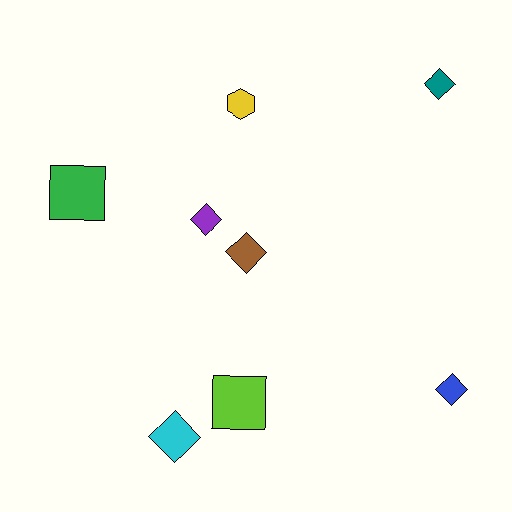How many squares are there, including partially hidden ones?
There are 2 squares.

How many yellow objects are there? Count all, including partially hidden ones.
There is 1 yellow object.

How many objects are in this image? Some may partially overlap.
There are 8 objects.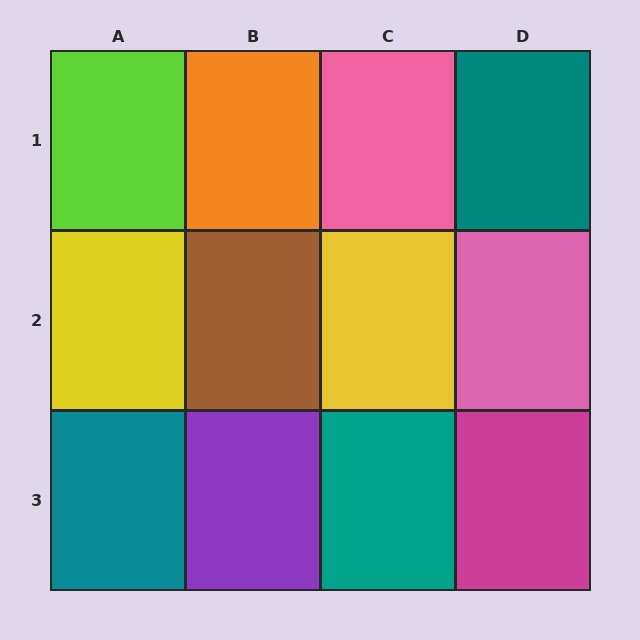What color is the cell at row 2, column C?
Yellow.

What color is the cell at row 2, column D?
Pink.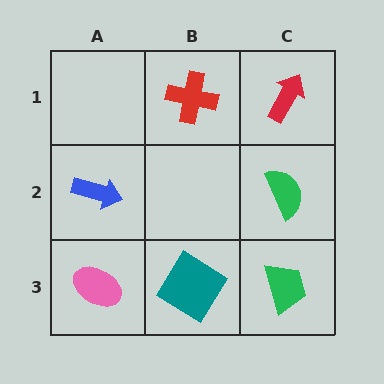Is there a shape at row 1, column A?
No, that cell is empty.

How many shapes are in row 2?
2 shapes.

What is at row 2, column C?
A green semicircle.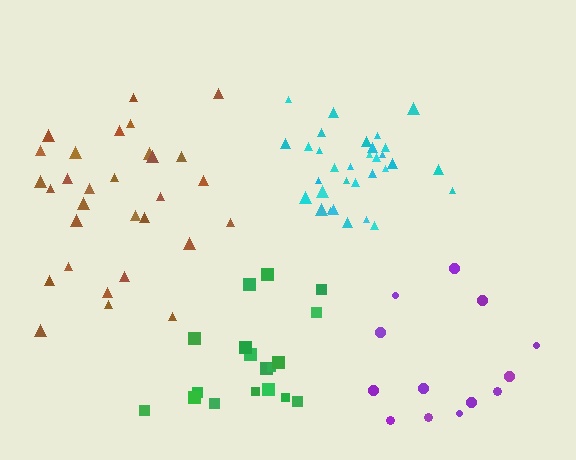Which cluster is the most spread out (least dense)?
Purple.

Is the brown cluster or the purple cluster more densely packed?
Brown.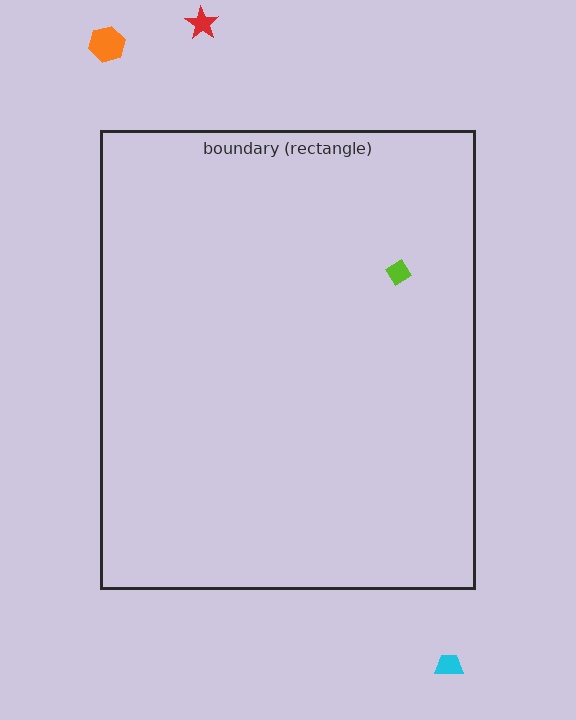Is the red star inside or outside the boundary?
Outside.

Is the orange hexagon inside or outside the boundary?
Outside.